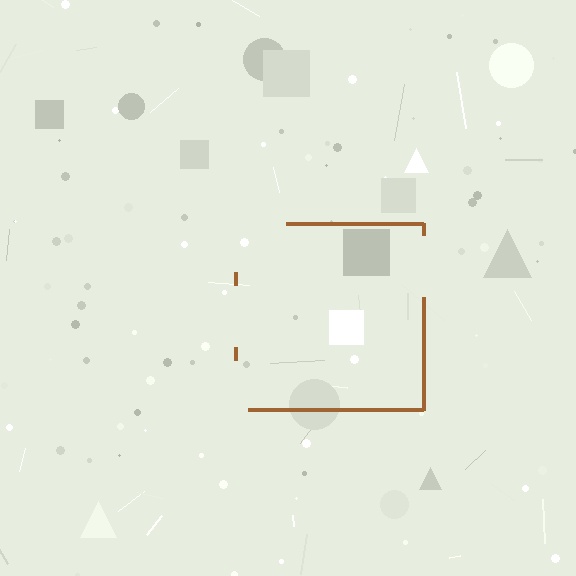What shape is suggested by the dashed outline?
The dashed outline suggests a square.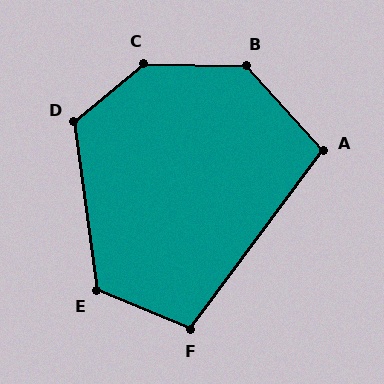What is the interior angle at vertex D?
Approximately 122 degrees (obtuse).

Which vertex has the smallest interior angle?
A, at approximately 101 degrees.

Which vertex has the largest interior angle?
C, at approximately 139 degrees.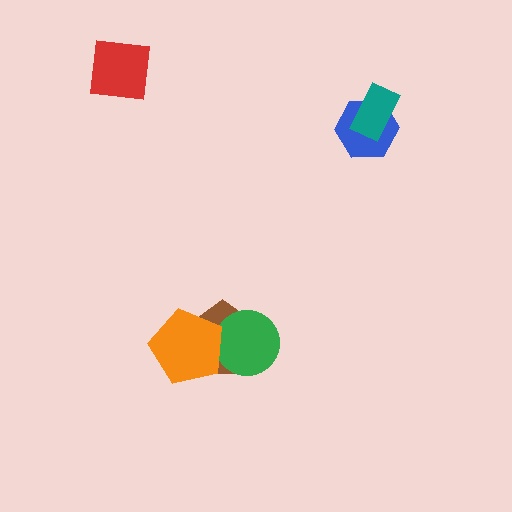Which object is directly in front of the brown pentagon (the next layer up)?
The green circle is directly in front of the brown pentagon.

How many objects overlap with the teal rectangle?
1 object overlaps with the teal rectangle.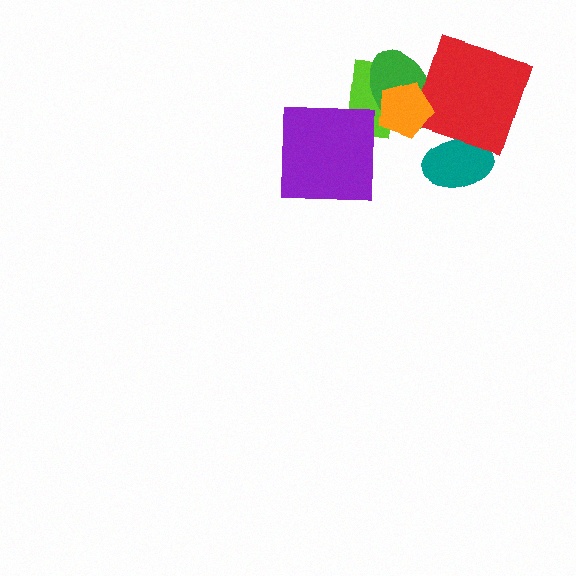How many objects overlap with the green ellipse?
3 objects overlap with the green ellipse.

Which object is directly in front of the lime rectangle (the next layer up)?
The green ellipse is directly in front of the lime rectangle.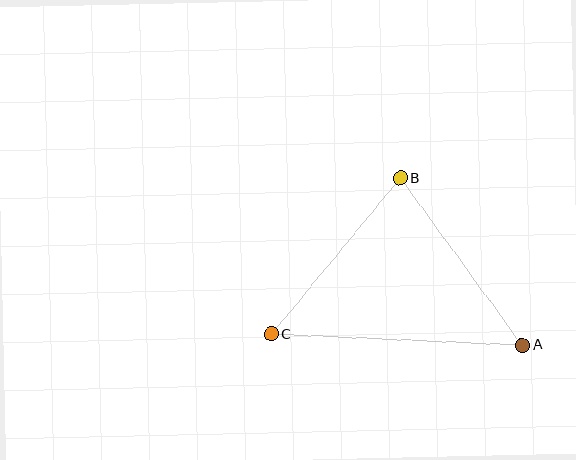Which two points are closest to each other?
Points B and C are closest to each other.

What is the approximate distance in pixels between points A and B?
The distance between A and B is approximately 207 pixels.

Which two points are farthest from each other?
Points A and C are farthest from each other.